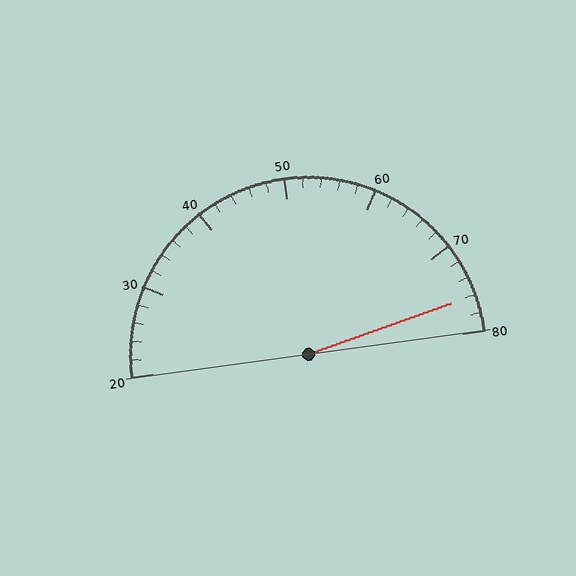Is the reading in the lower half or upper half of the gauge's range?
The reading is in the upper half of the range (20 to 80).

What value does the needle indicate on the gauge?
The needle indicates approximately 76.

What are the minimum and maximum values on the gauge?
The gauge ranges from 20 to 80.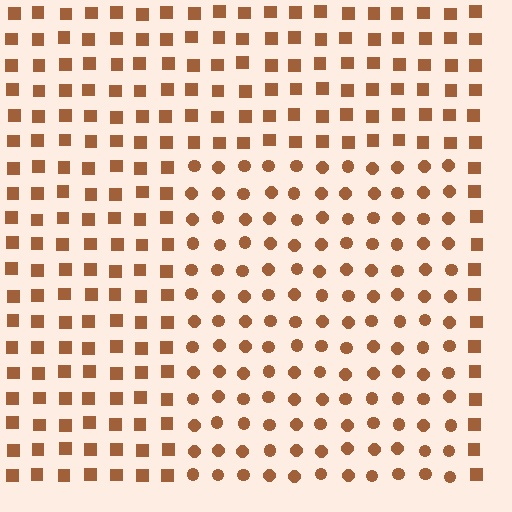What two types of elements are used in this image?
The image uses circles inside the rectangle region and squares outside it.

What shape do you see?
I see a rectangle.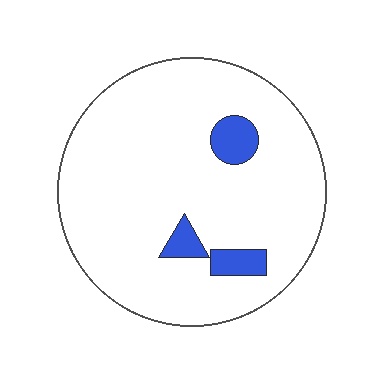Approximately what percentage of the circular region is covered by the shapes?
Approximately 10%.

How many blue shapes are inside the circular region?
3.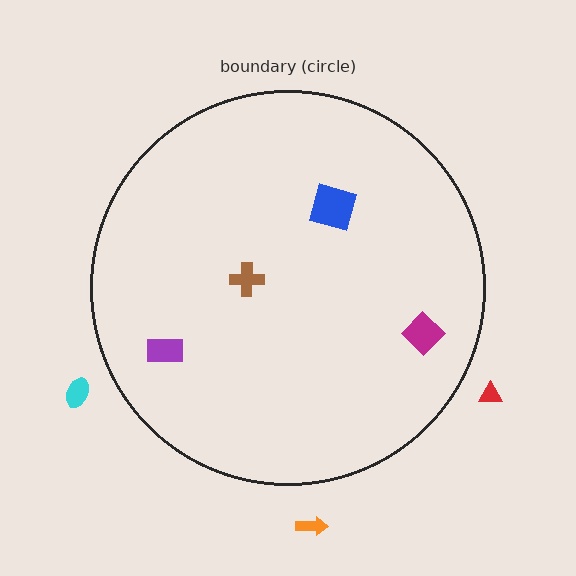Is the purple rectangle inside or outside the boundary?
Inside.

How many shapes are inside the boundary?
4 inside, 3 outside.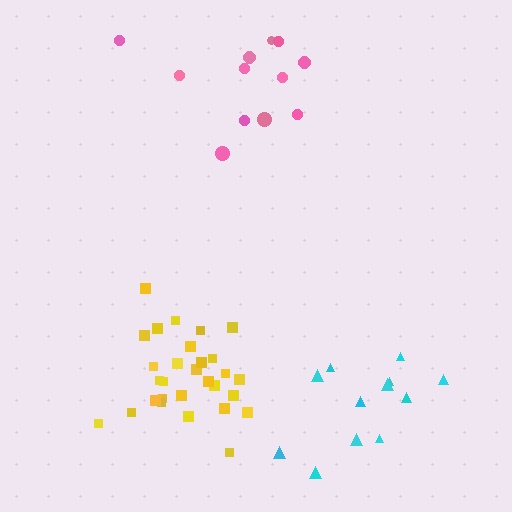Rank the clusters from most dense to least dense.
yellow, pink, cyan.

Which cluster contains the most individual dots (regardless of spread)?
Yellow (29).